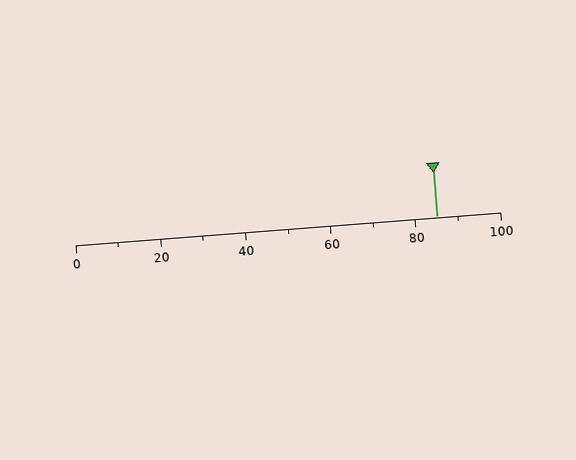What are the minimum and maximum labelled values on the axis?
The axis runs from 0 to 100.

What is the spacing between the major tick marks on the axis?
The major ticks are spaced 20 apart.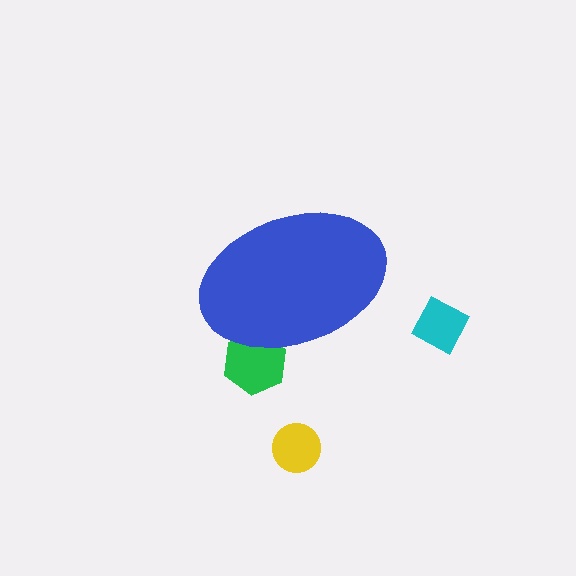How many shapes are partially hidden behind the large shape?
1 shape is partially hidden.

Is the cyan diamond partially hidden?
No, the cyan diamond is fully visible.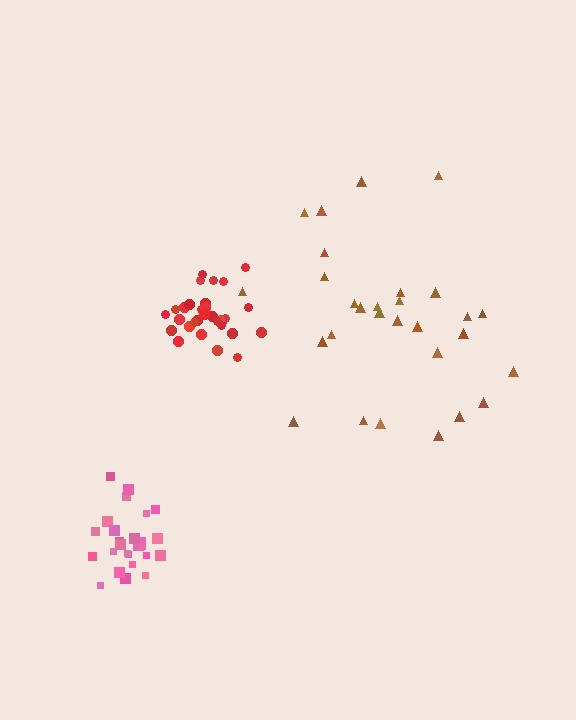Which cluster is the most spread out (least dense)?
Brown.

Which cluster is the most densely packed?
Red.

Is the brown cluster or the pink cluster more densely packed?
Pink.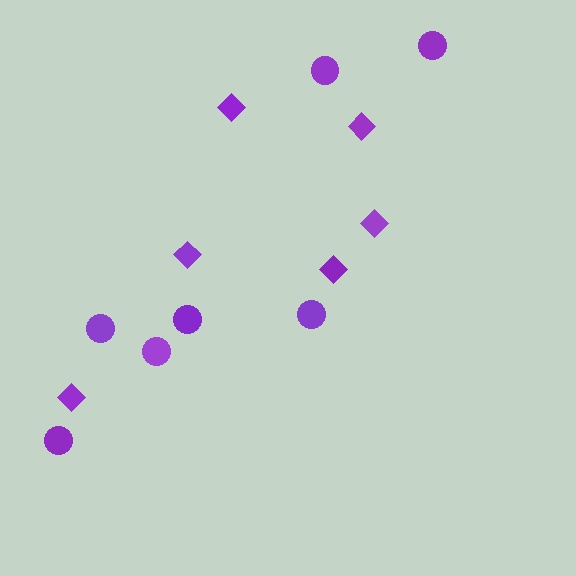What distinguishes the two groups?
There are 2 groups: one group of circles (7) and one group of diamonds (6).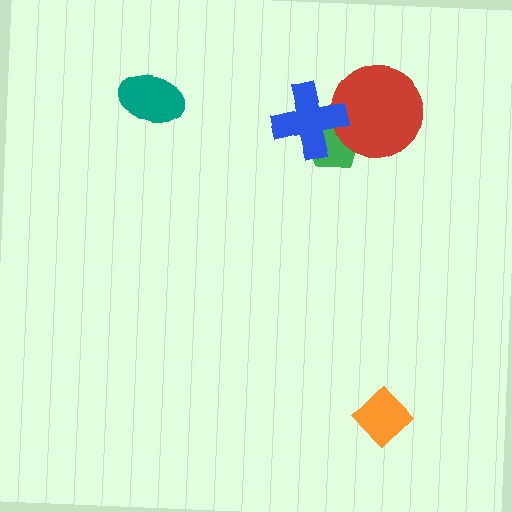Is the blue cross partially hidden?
No, no other shape covers it.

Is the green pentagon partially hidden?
Yes, it is partially covered by another shape.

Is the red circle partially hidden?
Yes, it is partially covered by another shape.